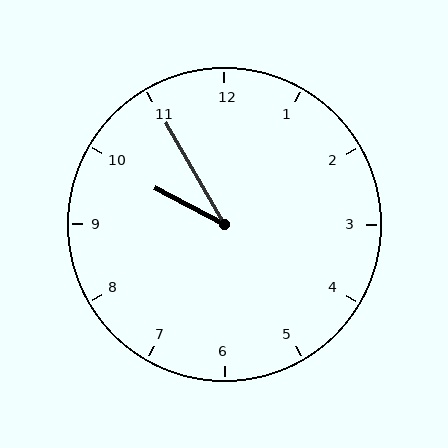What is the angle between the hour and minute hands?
Approximately 32 degrees.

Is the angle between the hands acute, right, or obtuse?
It is acute.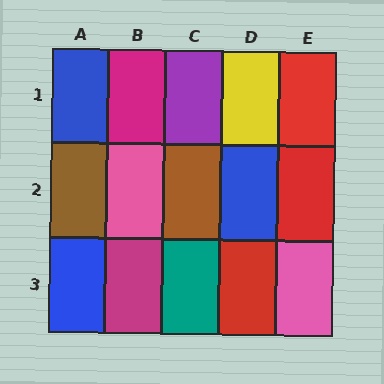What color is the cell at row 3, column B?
Magenta.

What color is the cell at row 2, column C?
Brown.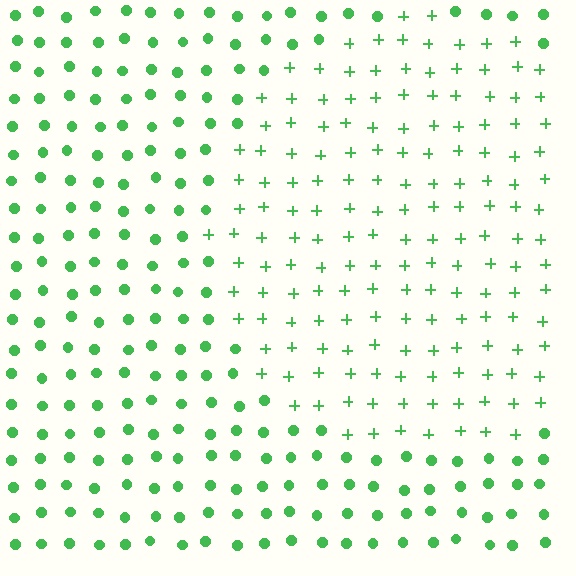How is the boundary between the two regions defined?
The boundary is defined by a change in element shape: plus signs inside vs. circles outside. All elements share the same color and spacing.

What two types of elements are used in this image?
The image uses plus signs inside the circle region and circles outside it.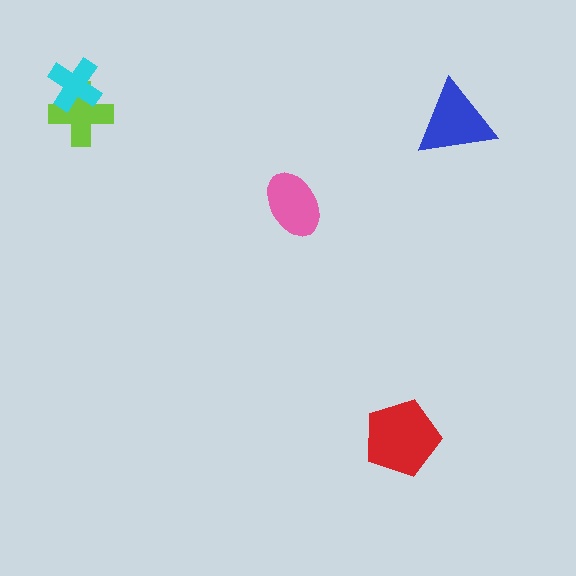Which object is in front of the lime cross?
The cyan cross is in front of the lime cross.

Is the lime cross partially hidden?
Yes, it is partially covered by another shape.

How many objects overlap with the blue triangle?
0 objects overlap with the blue triangle.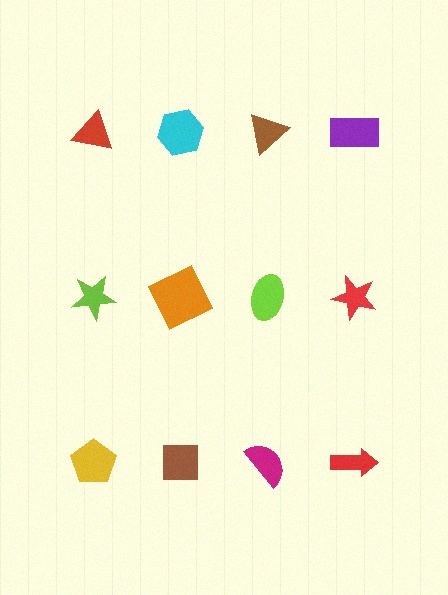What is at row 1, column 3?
A brown triangle.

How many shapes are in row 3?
4 shapes.